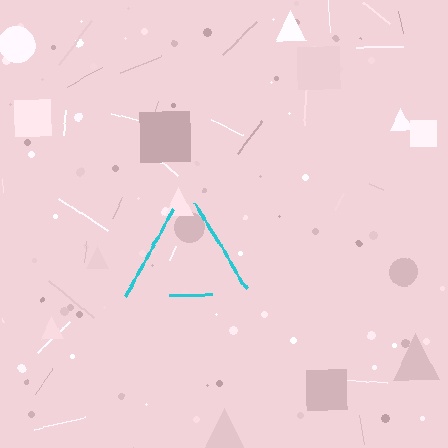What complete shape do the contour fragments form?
The contour fragments form a triangle.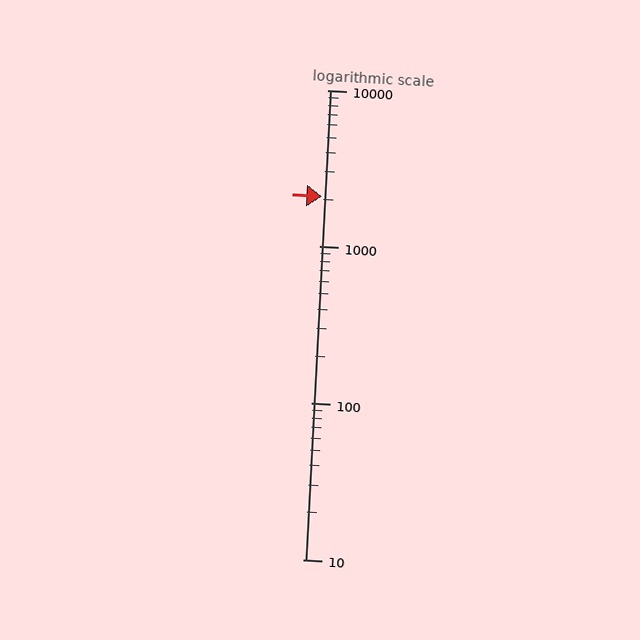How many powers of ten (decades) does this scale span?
The scale spans 3 decades, from 10 to 10000.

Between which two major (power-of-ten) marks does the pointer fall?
The pointer is between 1000 and 10000.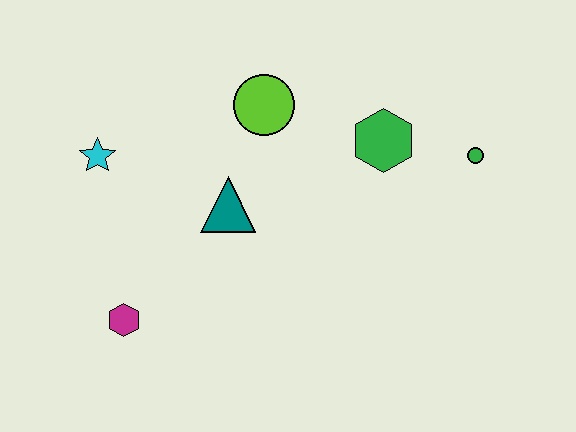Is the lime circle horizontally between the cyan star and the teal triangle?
No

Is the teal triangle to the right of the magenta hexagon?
Yes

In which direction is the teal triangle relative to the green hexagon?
The teal triangle is to the left of the green hexagon.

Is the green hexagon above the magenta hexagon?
Yes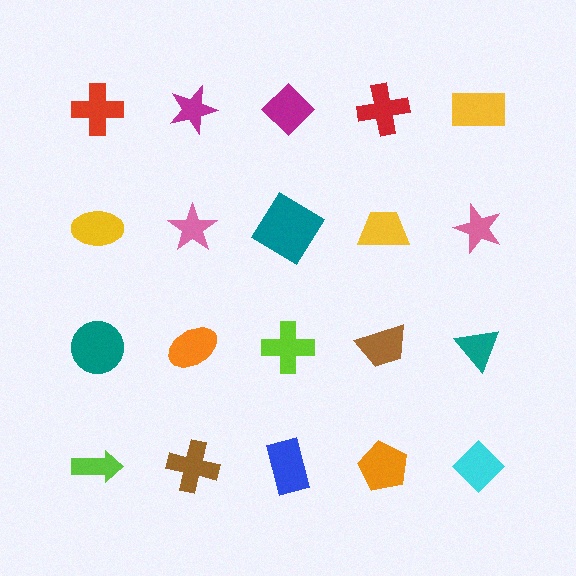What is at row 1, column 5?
A yellow rectangle.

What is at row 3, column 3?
A lime cross.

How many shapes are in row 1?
5 shapes.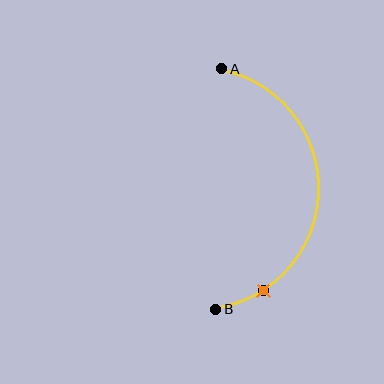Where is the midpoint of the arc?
The arc midpoint is the point on the curve farthest from the straight line joining A and B. It sits to the right of that line.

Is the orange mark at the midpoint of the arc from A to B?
No. The orange mark lies on the arc but is closer to endpoint B. The arc midpoint would be at the point on the curve equidistant along the arc from both A and B.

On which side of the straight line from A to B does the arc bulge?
The arc bulges to the right of the straight line connecting A and B.